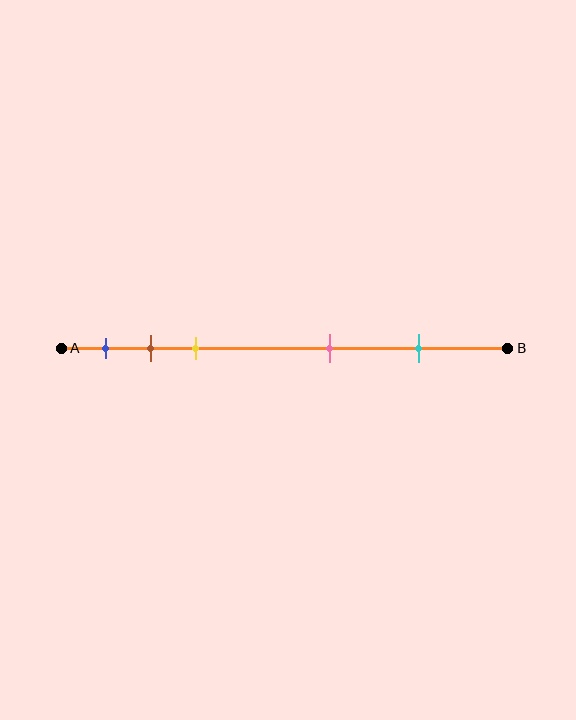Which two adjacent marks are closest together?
The brown and yellow marks are the closest adjacent pair.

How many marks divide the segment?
There are 5 marks dividing the segment.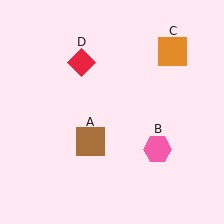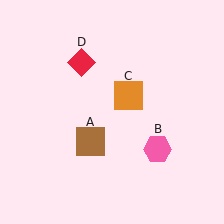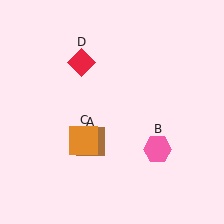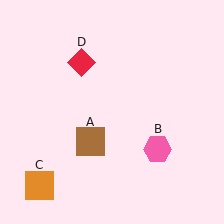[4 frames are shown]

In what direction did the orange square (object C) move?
The orange square (object C) moved down and to the left.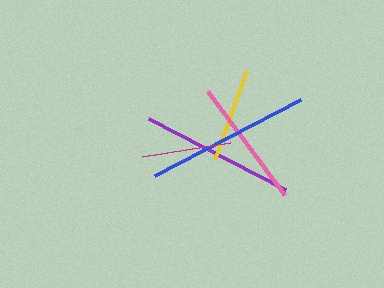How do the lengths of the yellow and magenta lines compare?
The yellow and magenta lines are approximately the same length.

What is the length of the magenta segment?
The magenta segment is approximately 89 pixels long.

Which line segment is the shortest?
The magenta line is the shortest at approximately 89 pixels.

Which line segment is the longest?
The blue line is the longest at approximately 164 pixels.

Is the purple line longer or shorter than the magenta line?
The purple line is longer than the magenta line.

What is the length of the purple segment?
The purple segment is approximately 155 pixels long.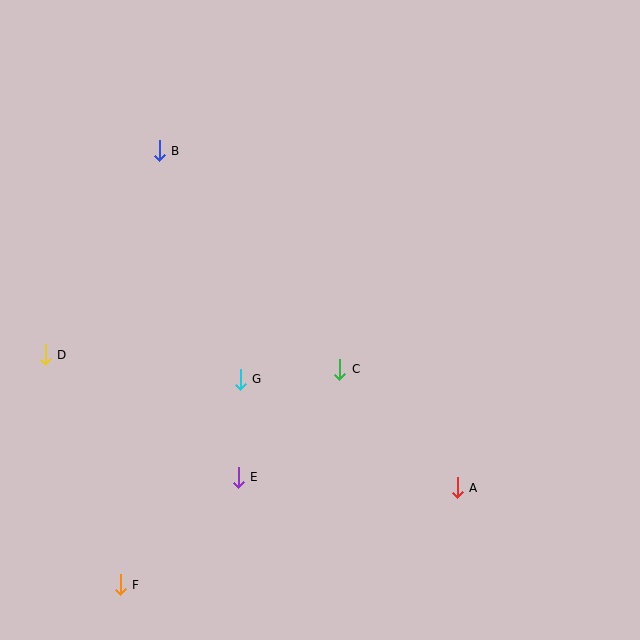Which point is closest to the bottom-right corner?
Point A is closest to the bottom-right corner.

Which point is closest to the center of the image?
Point C at (340, 369) is closest to the center.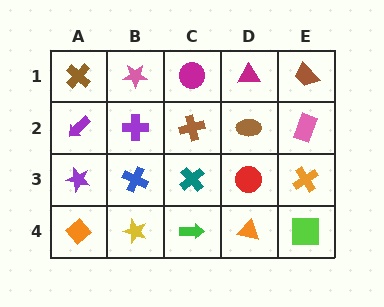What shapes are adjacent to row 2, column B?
A pink star (row 1, column B), a blue cross (row 3, column B), a purple arrow (row 2, column A), a brown cross (row 2, column C).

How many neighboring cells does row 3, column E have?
3.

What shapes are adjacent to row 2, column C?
A magenta circle (row 1, column C), a teal cross (row 3, column C), a purple cross (row 2, column B), a brown ellipse (row 2, column D).